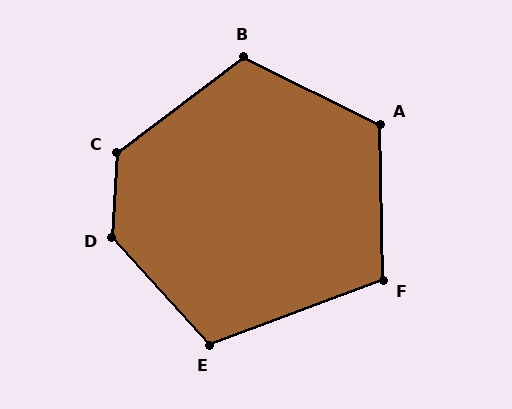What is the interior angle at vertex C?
Approximately 131 degrees (obtuse).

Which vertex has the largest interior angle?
D, at approximately 134 degrees.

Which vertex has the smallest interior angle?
F, at approximately 110 degrees.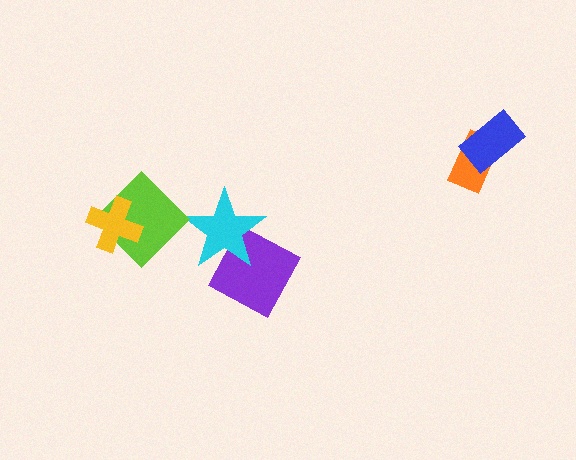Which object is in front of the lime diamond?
The yellow cross is in front of the lime diamond.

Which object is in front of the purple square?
The cyan star is in front of the purple square.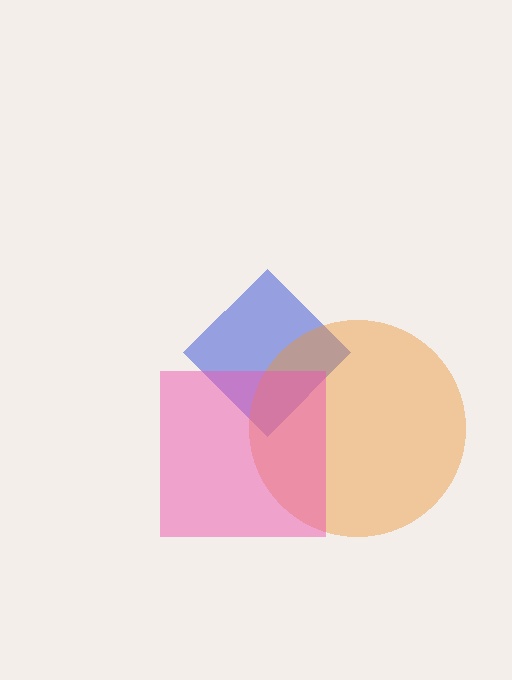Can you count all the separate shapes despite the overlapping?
Yes, there are 3 separate shapes.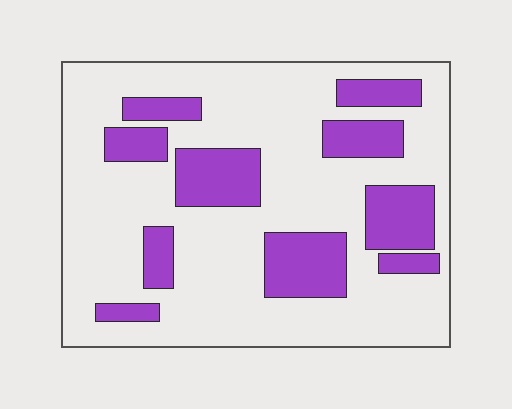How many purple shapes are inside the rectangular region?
10.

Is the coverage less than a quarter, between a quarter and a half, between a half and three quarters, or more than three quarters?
Between a quarter and a half.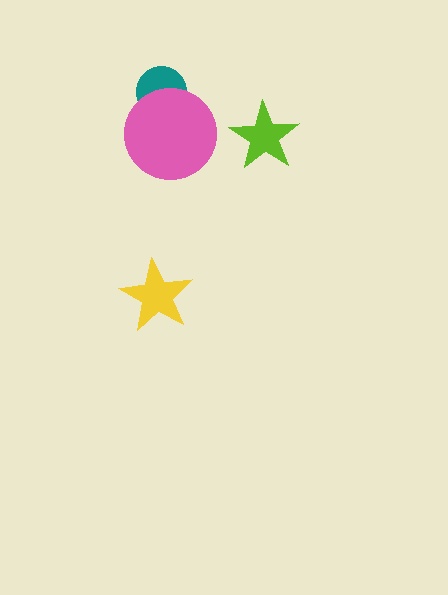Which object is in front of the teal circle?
The pink circle is in front of the teal circle.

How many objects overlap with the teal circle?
1 object overlaps with the teal circle.